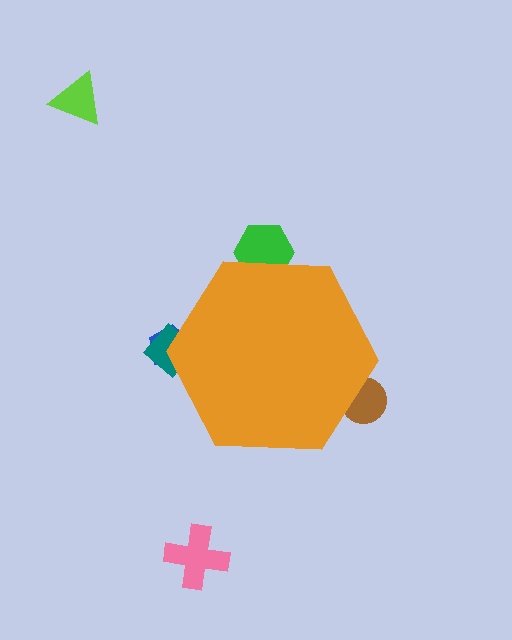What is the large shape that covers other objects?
An orange hexagon.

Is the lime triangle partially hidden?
No, the lime triangle is fully visible.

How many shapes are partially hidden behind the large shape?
4 shapes are partially hidden.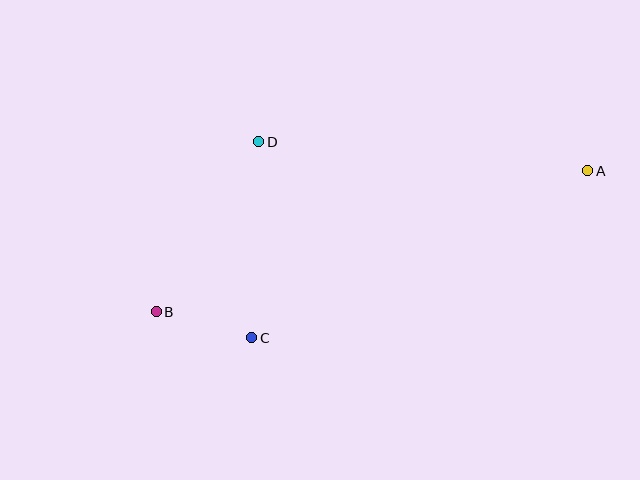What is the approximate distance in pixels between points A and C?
The distance between A and C is approximately 375 pixels.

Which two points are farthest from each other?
Points A and B are farthest from each other.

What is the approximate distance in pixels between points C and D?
The distance between C and D is approximately 196 pixels.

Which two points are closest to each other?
Points B and C are closest to each other.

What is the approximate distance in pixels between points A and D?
The distance between A and D is approximately 330 pixels.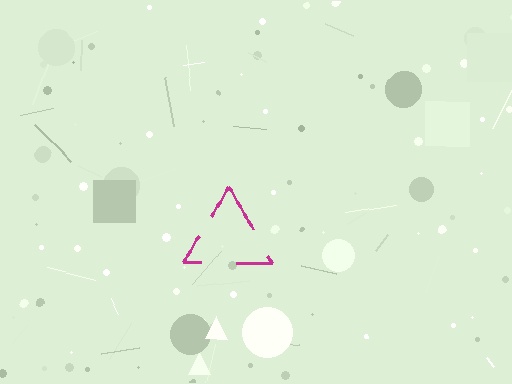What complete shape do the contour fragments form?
The contour fragments form a triangle.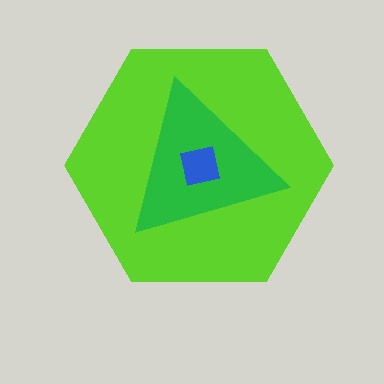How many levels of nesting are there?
3.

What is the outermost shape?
The lime hexagon.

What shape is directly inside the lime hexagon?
The green triangle.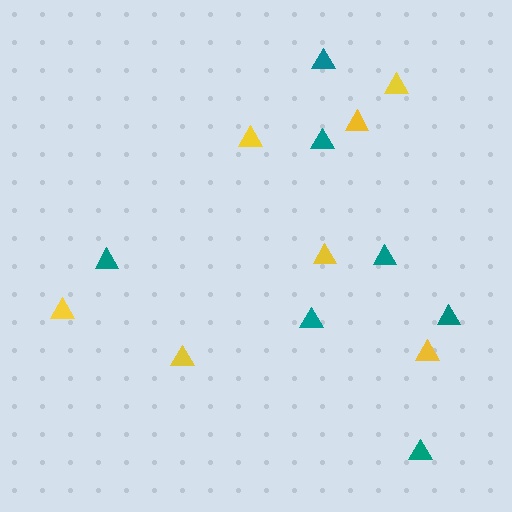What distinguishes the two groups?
There are 2 groups: one group of yellow triangles (7) and one group of teal triangles (7).